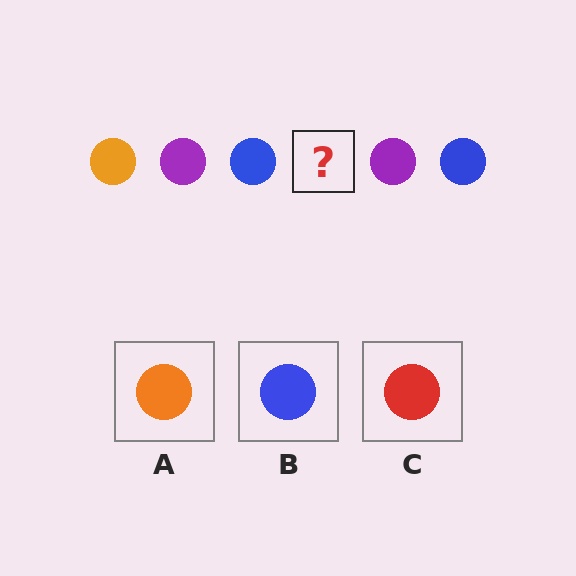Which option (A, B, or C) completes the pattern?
A.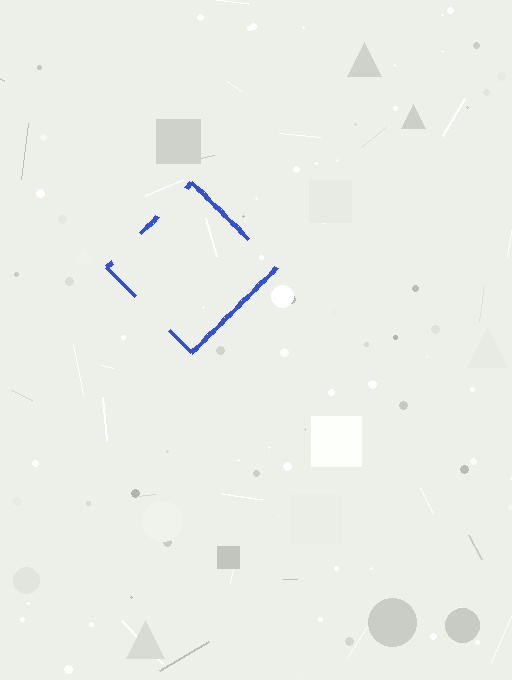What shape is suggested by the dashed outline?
The dashed outline suggests a diamond.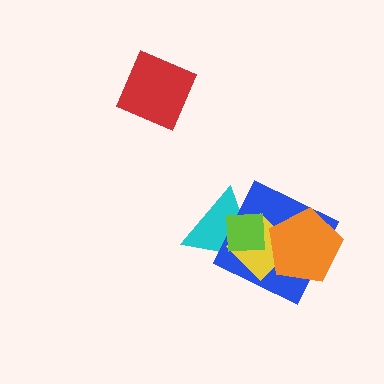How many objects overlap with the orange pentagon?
2 objects overlap with the orange pentagon.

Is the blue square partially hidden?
Yes, it is partially covered by another shape.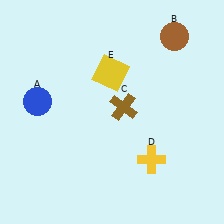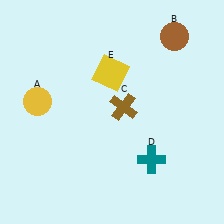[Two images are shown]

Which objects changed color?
A changed from blue to yellow. D changed from yellow to teal.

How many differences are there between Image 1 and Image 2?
There are 2 differences between the two images.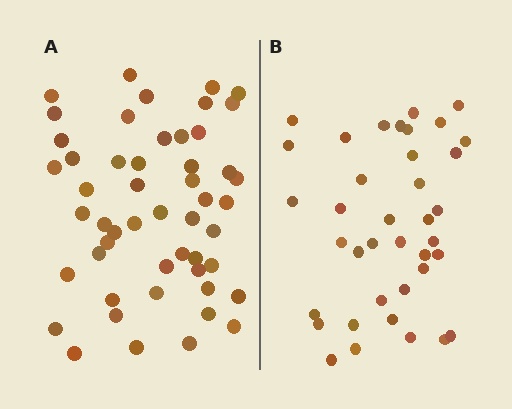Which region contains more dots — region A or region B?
Region A (the left region) has more dots.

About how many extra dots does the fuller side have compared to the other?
Region A has approximately 15 more dots than region B.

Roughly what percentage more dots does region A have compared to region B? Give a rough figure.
About 35% more.